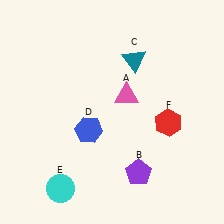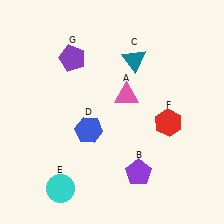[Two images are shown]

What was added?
A purple pentagon (G) was added in Image 2.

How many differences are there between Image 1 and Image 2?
There is 1 difference between the two images.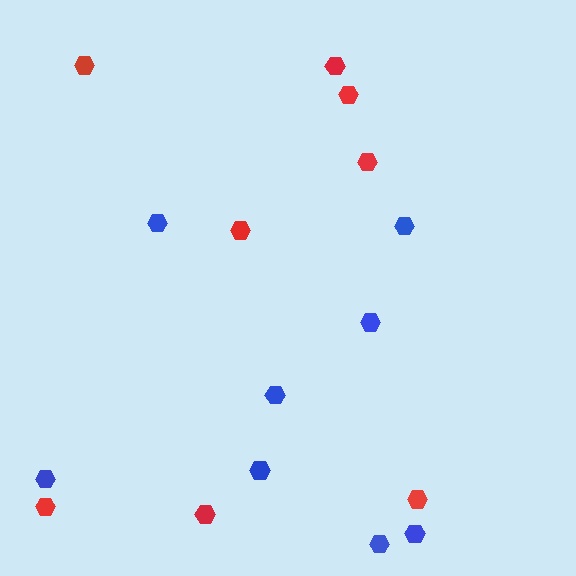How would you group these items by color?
There are 2 groups: one group of blue hexagons (8) and one group of red hexagons (8).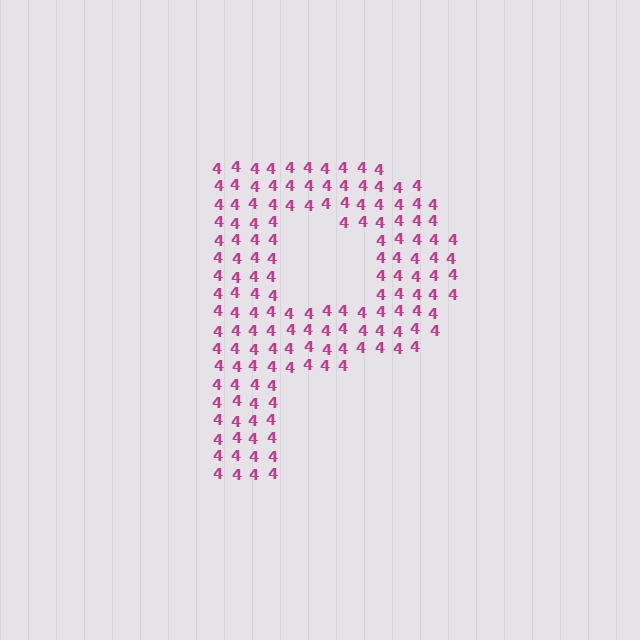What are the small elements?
The small elements are digit 4's.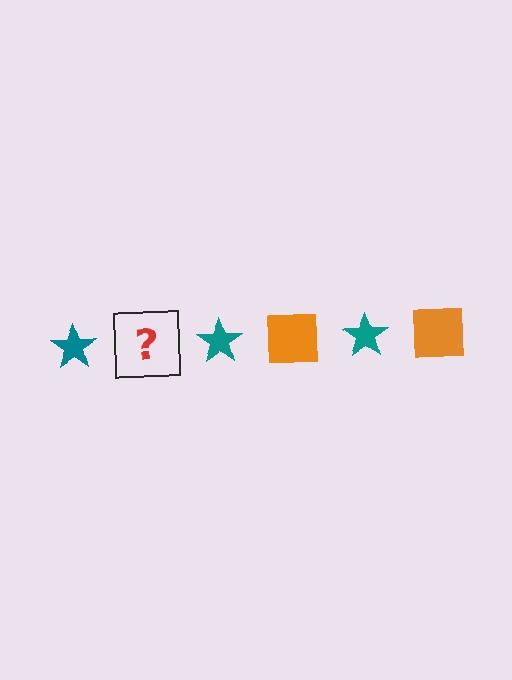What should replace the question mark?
The question mark should be replaced with an orange square.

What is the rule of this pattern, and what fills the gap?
The rule is that the pattern alternates between teal star and orange square. The gap should be filled with an orange square.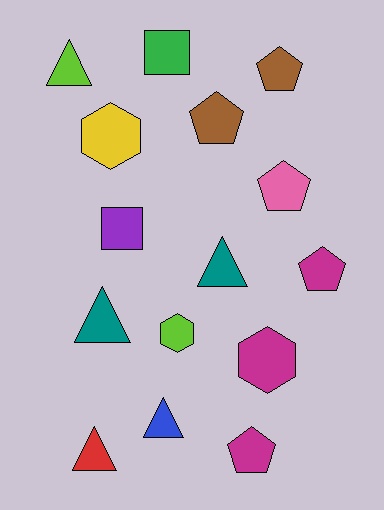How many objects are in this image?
There are 15 objects.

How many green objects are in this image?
There is 1 green object.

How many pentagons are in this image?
There are 5 pentagons.